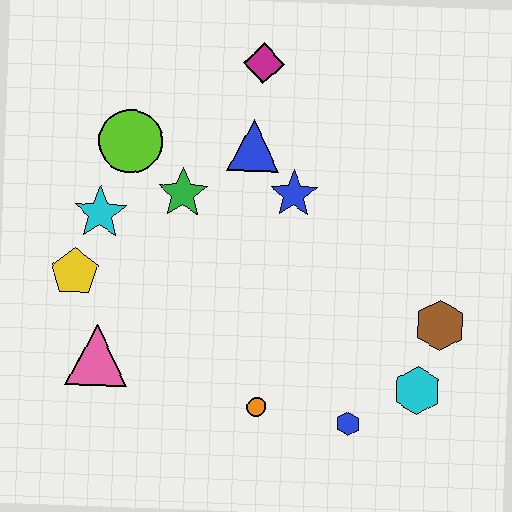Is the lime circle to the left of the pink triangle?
No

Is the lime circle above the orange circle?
Yes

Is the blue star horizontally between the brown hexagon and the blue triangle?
Yes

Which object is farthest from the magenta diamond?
The blue hexagon is farthest from the magenta diamond.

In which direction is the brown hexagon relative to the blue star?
The brown hexagon is to the right of the blue star.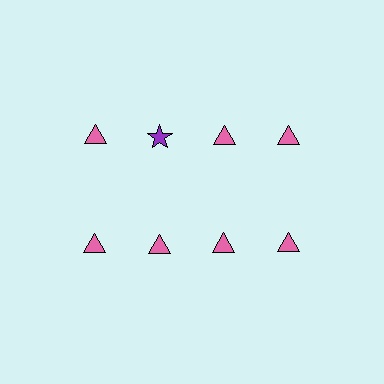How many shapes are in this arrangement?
There are 8 shapes arranged in a grid pattern.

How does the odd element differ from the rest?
It differs in both color (purple instead of pink) and shape (star instead of triangle).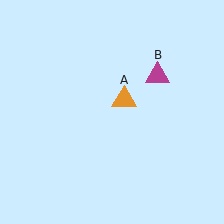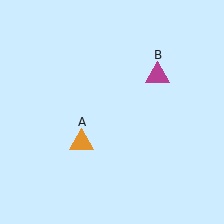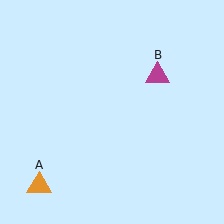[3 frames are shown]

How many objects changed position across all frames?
1 object changed position: orange triangle (object A).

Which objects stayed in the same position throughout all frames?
Magenta triangle (object B) remained stationary.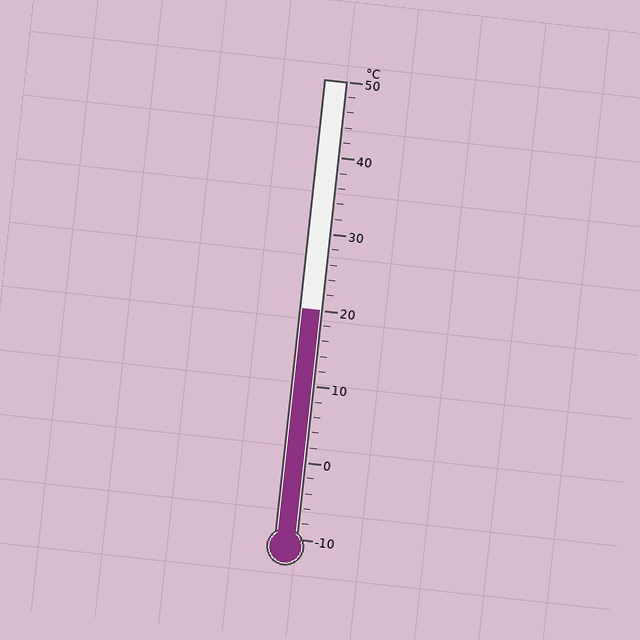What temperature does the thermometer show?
The thermometer shows approximately 20°C.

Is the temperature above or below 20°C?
The temperature is at 20°C.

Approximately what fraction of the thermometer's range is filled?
The thermometer is filled to approximately 50% of its range.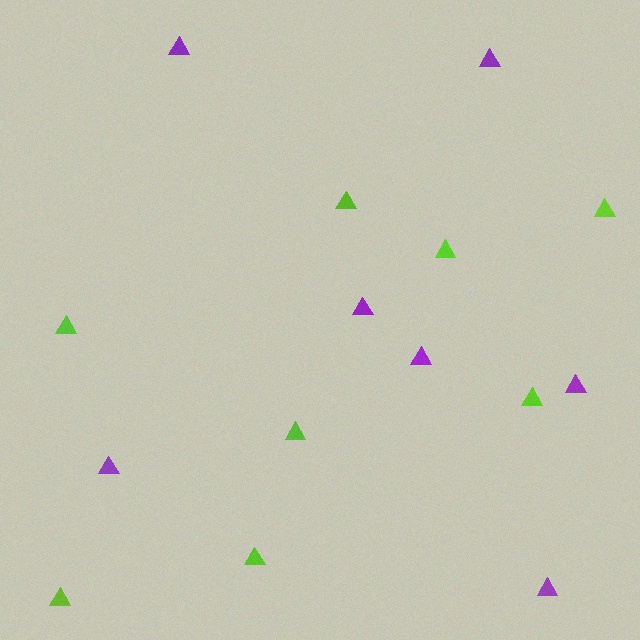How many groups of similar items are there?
There are 2 groups: one group of purple triangles (7) and one group of lime triangles (8).